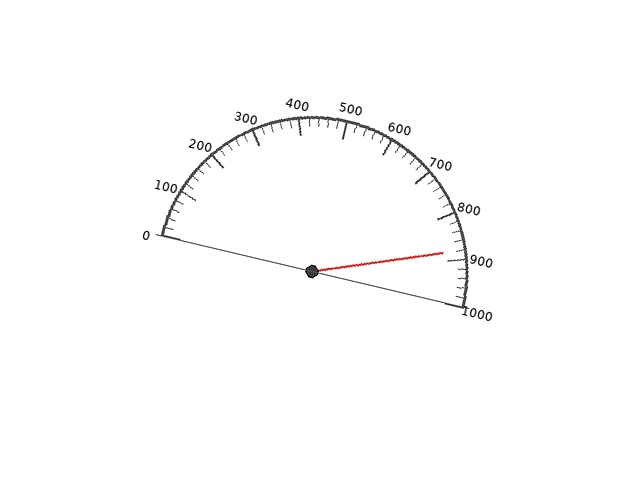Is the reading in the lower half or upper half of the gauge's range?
The reading is in the upper half of the range (0 to 1000).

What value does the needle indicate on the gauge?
The needle indicates approximately 880.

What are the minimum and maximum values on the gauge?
The gauge ranges from 0 to 1000.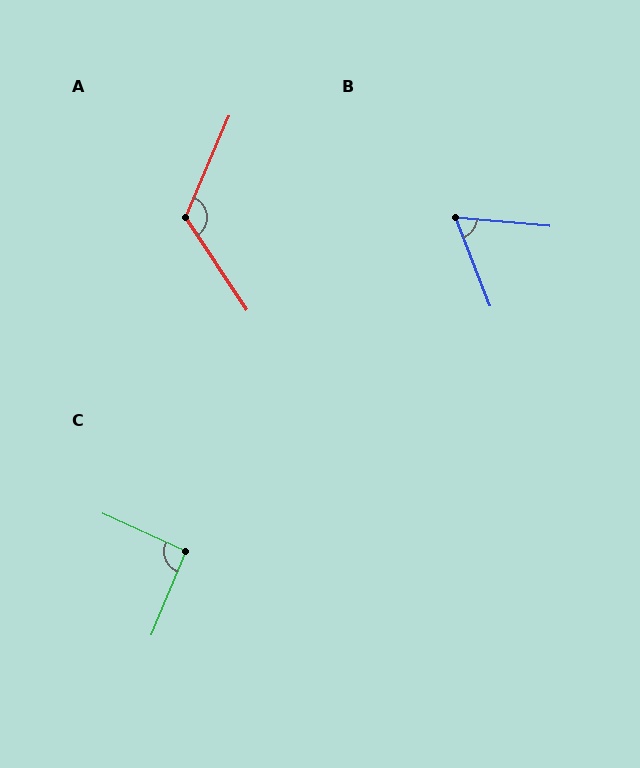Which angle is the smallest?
B, at approximately 63 degrees.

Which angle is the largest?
A, at approximately 123 degrees.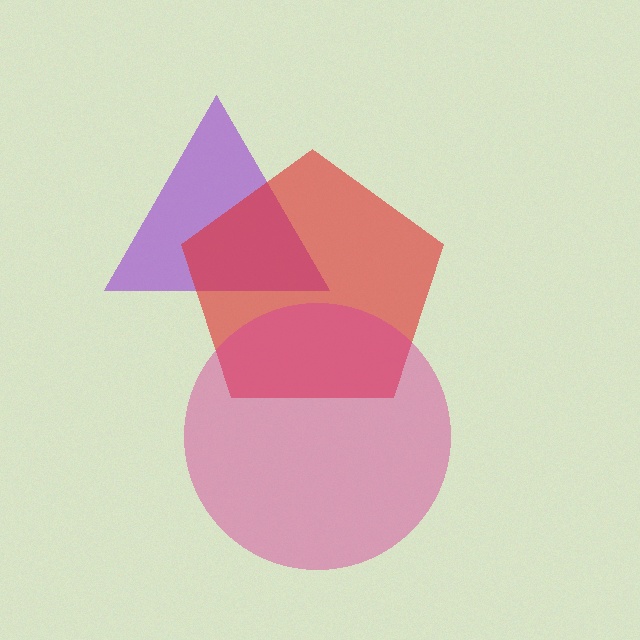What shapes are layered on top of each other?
The layered shapes are: a purple triangle, a red pentagon, a magenta circle.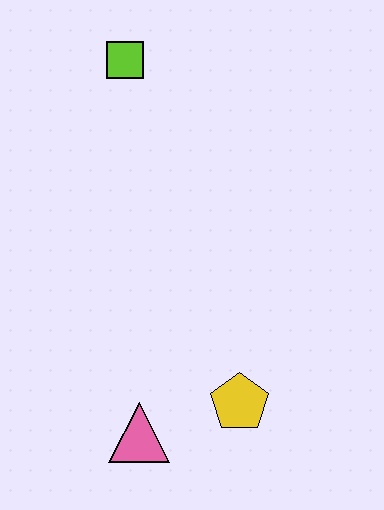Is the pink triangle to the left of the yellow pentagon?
Yes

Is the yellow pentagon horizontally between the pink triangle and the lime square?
No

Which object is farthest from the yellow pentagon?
The lime square is farthest from the yellow pentagon.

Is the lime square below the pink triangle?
No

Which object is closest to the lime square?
The yellow pentagon is closest to the lime square.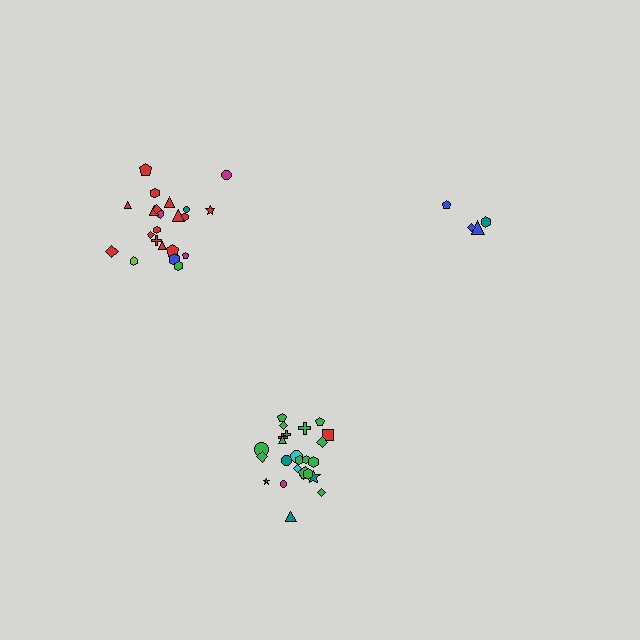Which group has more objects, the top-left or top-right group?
The top-left group.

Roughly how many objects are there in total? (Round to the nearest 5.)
Roughly 50 objects in total.